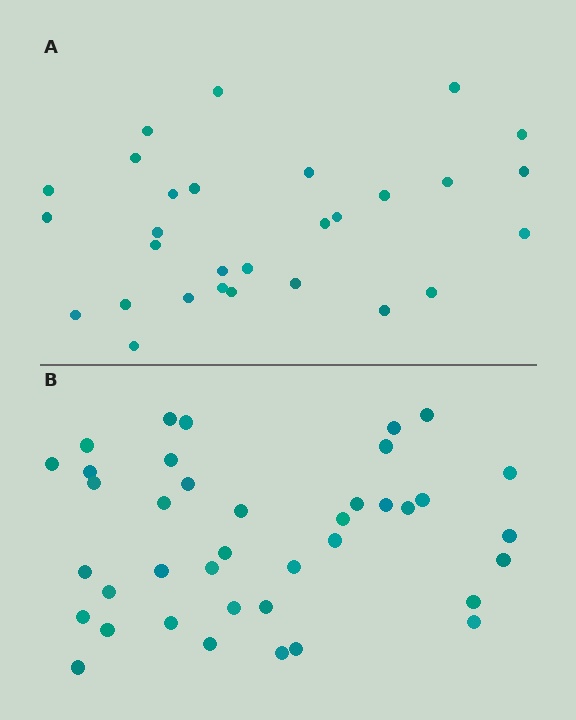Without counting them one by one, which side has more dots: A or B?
Region B (the bottom region) has more dots.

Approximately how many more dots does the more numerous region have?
Region B has roughly 10 or so more dots than region A.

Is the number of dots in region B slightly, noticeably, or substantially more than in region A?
Region B has noticeably more, but not dramatically so. The ratio is roughly 1.3 to 1.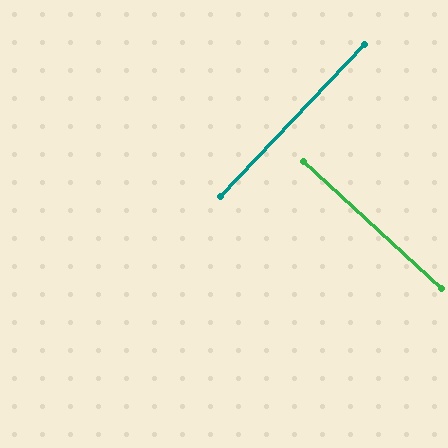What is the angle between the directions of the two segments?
Approximately 89 degrees.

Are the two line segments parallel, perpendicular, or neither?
Perpendicular — they meet at approximately 89°.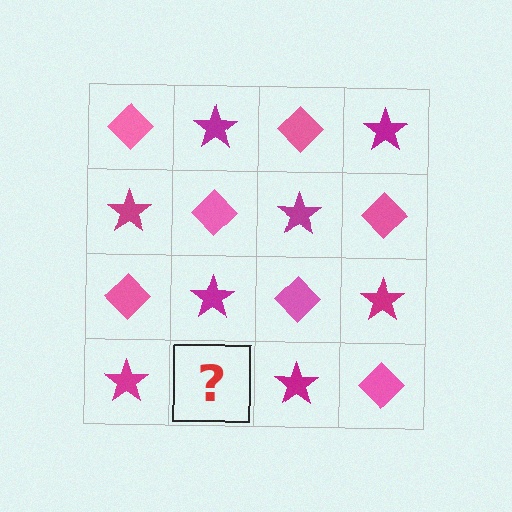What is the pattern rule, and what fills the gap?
The rule is that it alternates pink diamond and magenta star in a checkerboard pattern. The gap should be filled with a pink diamond.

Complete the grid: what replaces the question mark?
The question mark should be replaced with a pink diamond.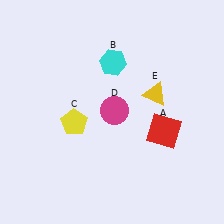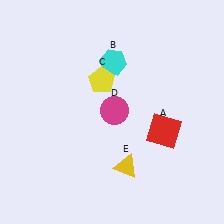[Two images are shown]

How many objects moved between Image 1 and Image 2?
2 objects moved between the two images.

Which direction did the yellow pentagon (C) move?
The yellow pentagon (C) moved up.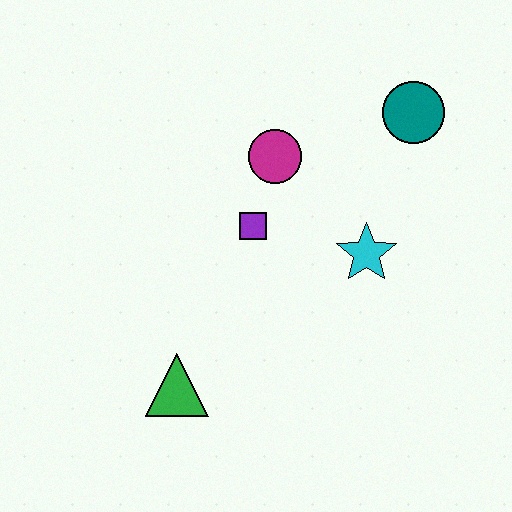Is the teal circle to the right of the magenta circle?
Yes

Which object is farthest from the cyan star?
The green triangle is farthest from the cyan star.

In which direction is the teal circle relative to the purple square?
The teal circle is to the right of the purple square.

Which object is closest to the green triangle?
The purple square is closest to the green triangle.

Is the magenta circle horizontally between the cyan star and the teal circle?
No